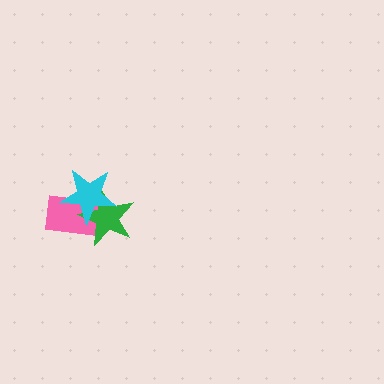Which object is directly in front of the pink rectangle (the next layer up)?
The green star is directly in front of the pink rectangle.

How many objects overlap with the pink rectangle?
2 objects overlap with the pink rectangle.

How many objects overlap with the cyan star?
2 objects overlap with the cyan star.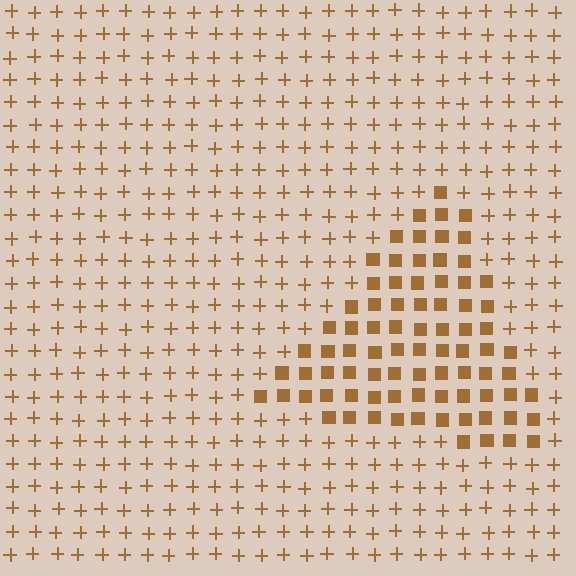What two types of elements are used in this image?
The image uses squares inside the triangle region and plus signs outside it.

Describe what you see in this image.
The image is filled with small brown elements arranged in a uniform grid. A triangle-shaped region contains squares, while the surrounding area contains plus signs. The boundary is defined purely by the change in element shape.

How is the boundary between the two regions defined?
The boundary is defined by a change in element shape: squares inside vs. plus signs outside. All elements share the same color and spacing.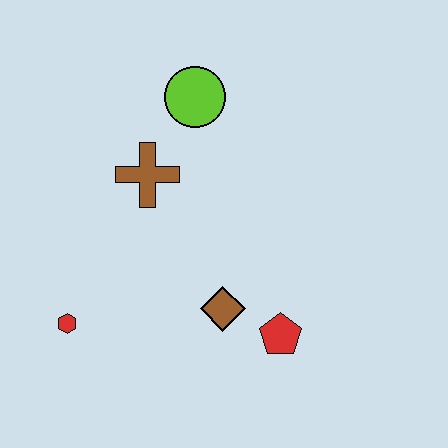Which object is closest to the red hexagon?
The brown diamond is closest to the red hexagon.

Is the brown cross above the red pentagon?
Yes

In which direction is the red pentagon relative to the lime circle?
The red pentagon is below the lime circle.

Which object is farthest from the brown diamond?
The lime circle is farthest from the brown diamond.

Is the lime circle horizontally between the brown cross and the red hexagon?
No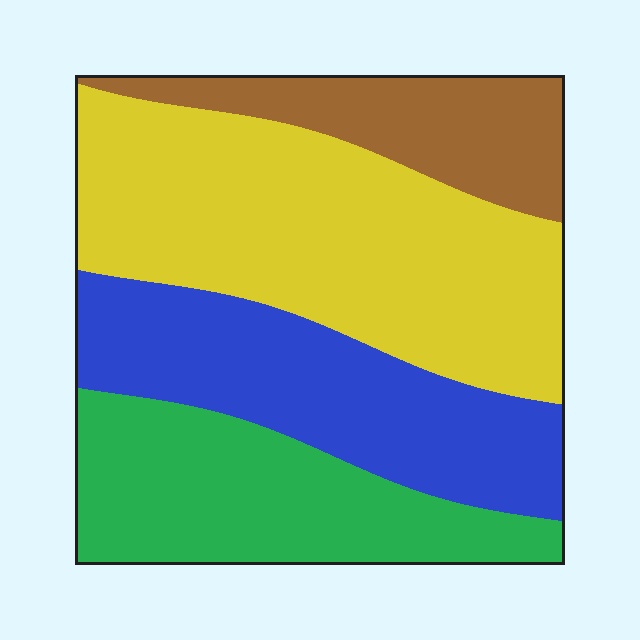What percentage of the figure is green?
Green covers roughly 25% of the figure.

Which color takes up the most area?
Yellow, at roughly 40%.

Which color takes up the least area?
Brown, at roughly 15%.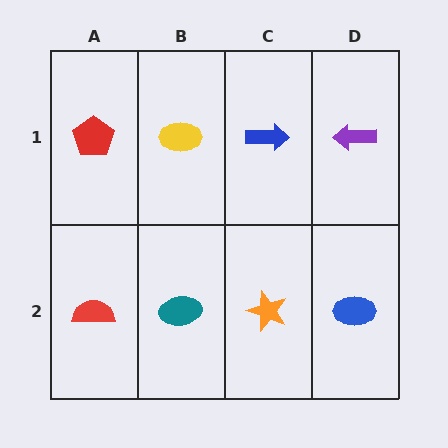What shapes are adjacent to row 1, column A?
A red semicircle (row 2, column A), a yellow ellipse (row 1, column B).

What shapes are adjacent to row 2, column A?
A red pentagon (row 1, column A), a teal ellipse (row 2, column B).